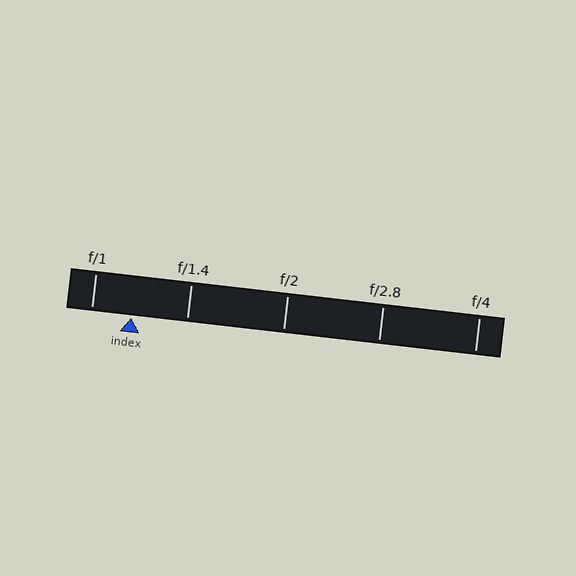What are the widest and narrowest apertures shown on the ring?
The widest aperture shown is f/1 and the narrowest is f/4.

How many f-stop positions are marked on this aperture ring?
There are 5 f-stop positions marked.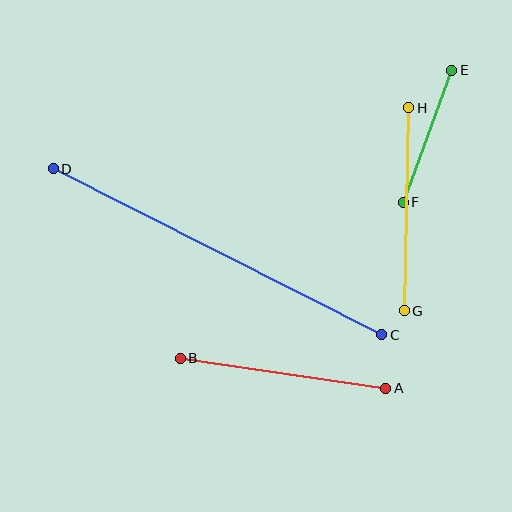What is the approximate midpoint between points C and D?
The midpoint is at approximately (217, 252) pixels.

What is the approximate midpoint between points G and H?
The midpoint is at approximately (407, 209) pixels.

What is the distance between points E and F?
The distance is approximately 140 pixels.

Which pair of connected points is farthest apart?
Points C and D are farthest apart.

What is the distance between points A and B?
The distance is approximately 208 pixels.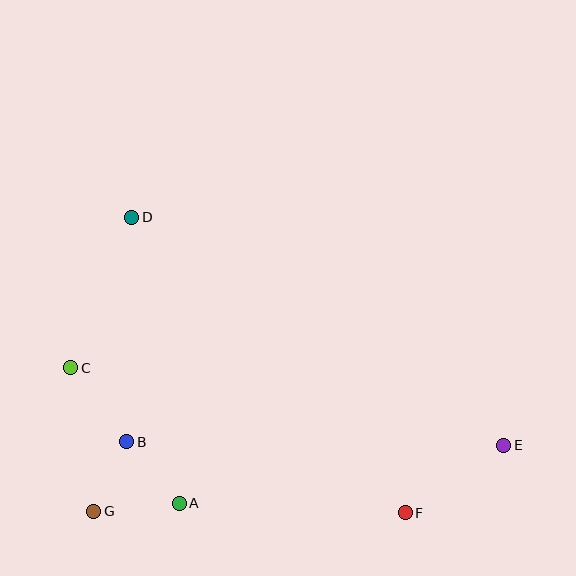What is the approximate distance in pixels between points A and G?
The distance between A and G is approximately 86 pixels.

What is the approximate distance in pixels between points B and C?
The distance between B and C is approximately 93 pixels.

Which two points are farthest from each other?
Points C and E are farthest from each other.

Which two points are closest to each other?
Points B and G are closest to each other.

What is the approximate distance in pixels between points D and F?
The distance between D and F is approximately 403 pixels.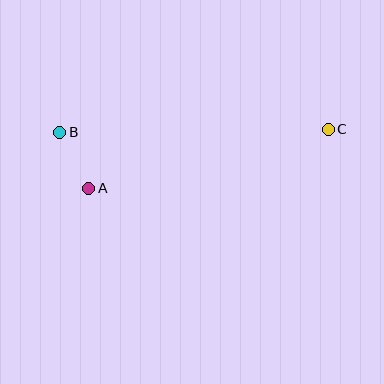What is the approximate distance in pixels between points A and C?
The distance between A and C is approximately 247 pixels.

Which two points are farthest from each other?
Points B and C are farthest from each other.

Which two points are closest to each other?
Points A and B are closest to each other.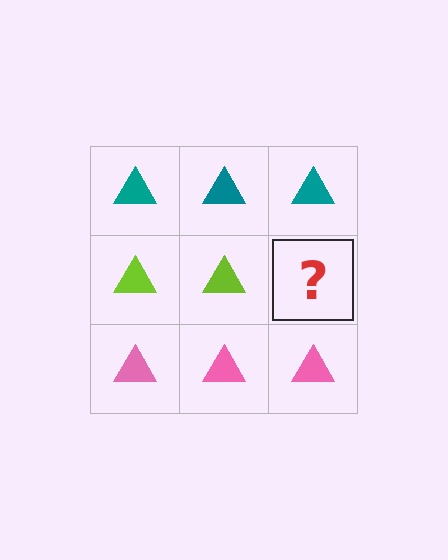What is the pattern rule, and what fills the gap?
The rule is that each row has a consistent color. The gap should be filled with a lime triangle.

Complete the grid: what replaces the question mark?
The question mark should be replaced with a lime triangle.